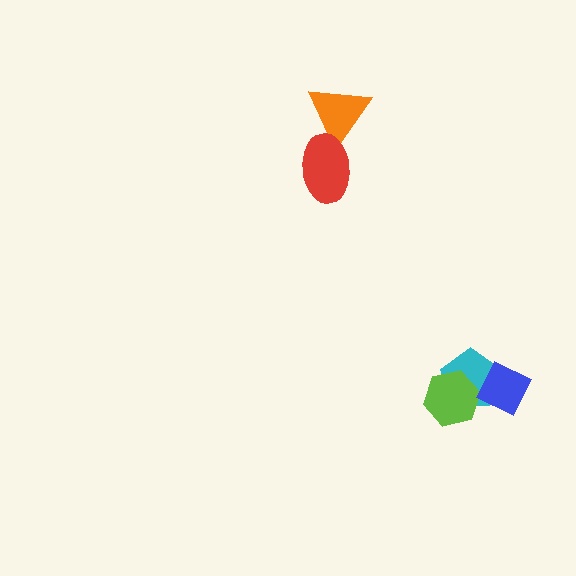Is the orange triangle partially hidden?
Yes, it is partially covered by another shape.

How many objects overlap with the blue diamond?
1 object overlaps with the blue diamond.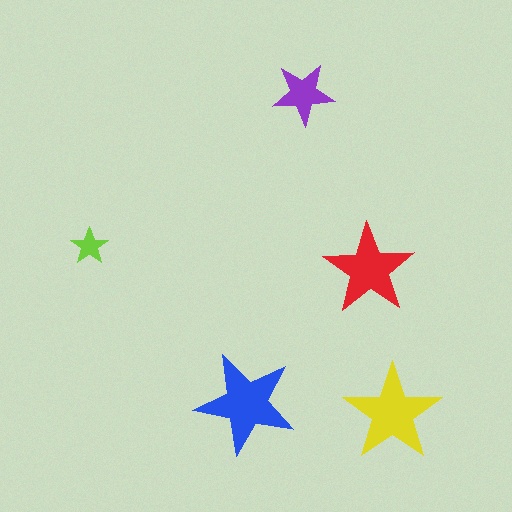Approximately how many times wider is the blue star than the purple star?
About 1.5 times wider.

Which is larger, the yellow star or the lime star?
The yellow one.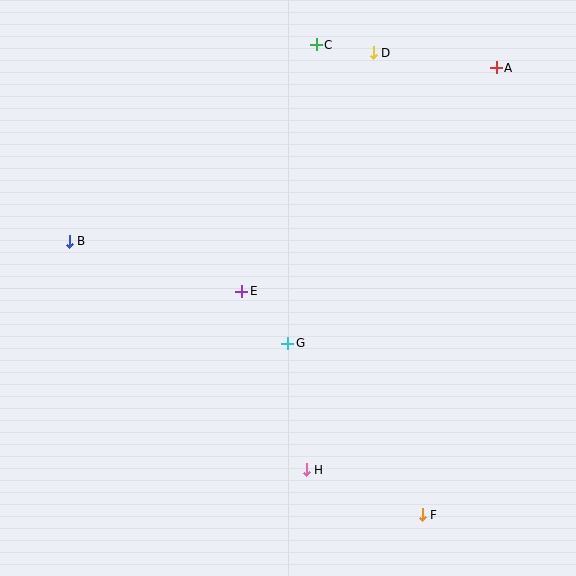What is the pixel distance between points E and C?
The distance between E and C is 258 pixels.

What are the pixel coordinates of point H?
Point H is at (306, 470).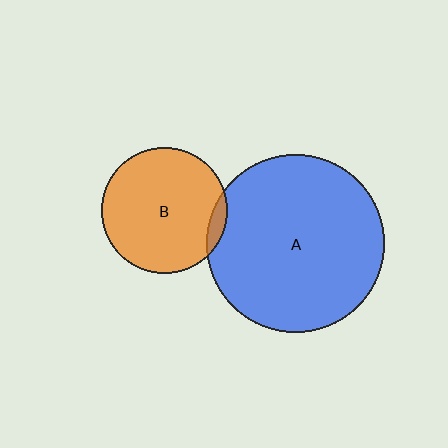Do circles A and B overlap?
Yes.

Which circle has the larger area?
Circle A (blue).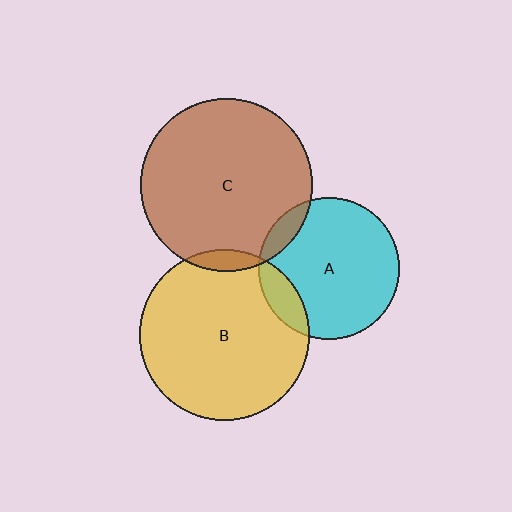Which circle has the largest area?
Circle C (brown).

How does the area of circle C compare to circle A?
Approximately 1.5 times.